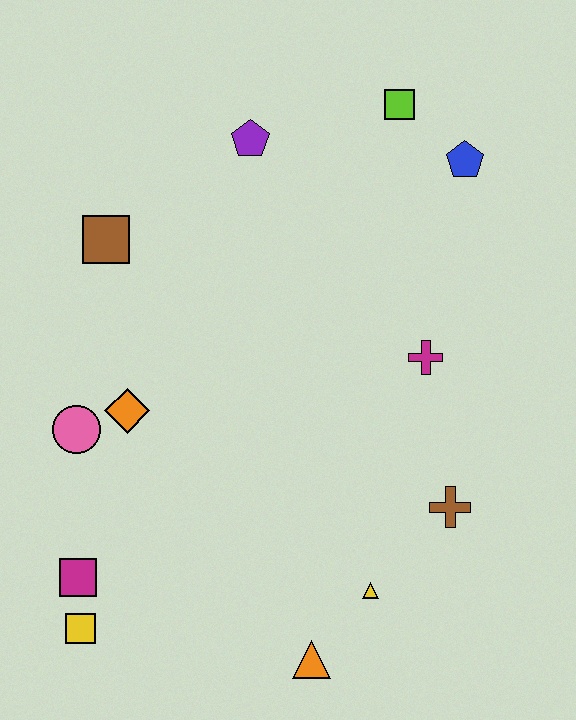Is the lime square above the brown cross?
Yes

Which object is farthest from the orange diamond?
The blue pentagon is farthest from the orange diamond.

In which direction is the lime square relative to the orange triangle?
The lime square is above the orange triangle.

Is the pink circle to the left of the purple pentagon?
Yes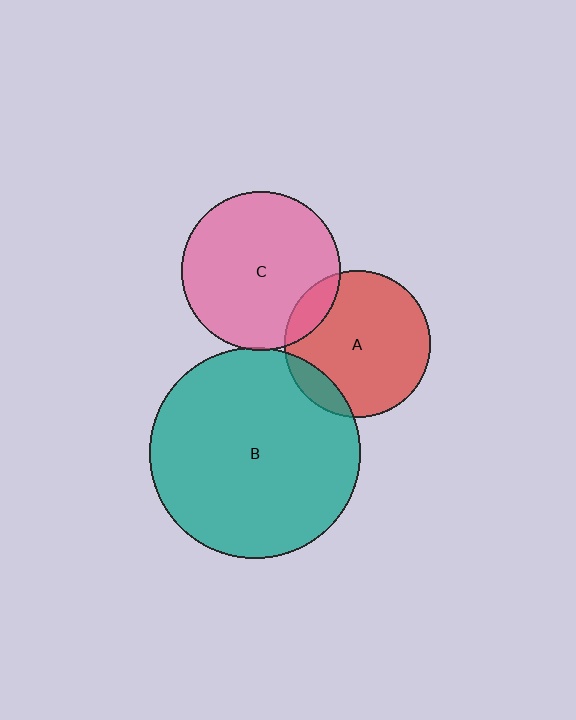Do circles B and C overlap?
Yes.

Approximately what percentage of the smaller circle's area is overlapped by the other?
Approximately 5%.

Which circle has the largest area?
Circle B (teal).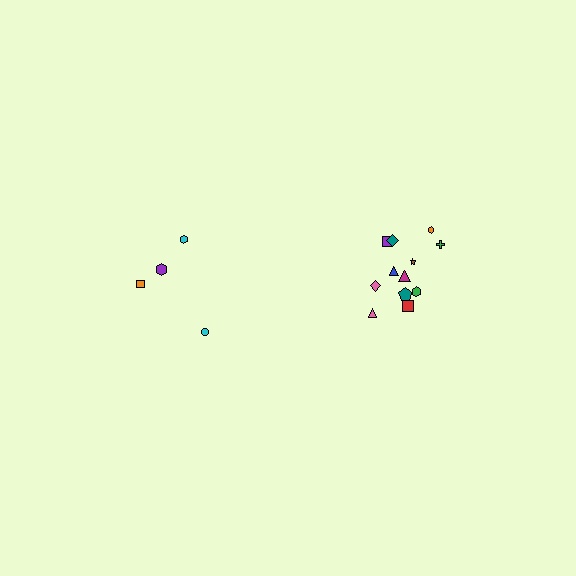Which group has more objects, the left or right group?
The right group.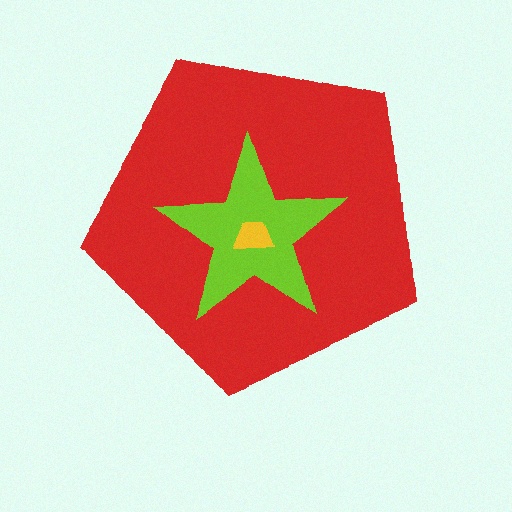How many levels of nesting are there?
3.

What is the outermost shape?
The red pentagon.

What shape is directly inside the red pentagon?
The lime star.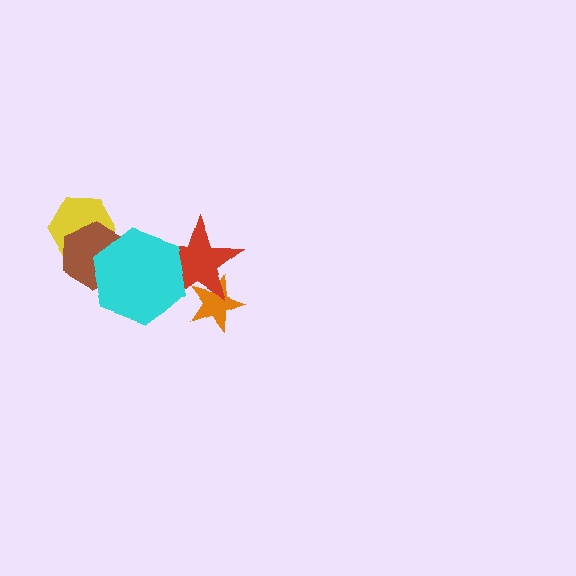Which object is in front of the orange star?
The red star is in front of the orange star.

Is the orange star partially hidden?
Yes, it is partially covered by another shape.